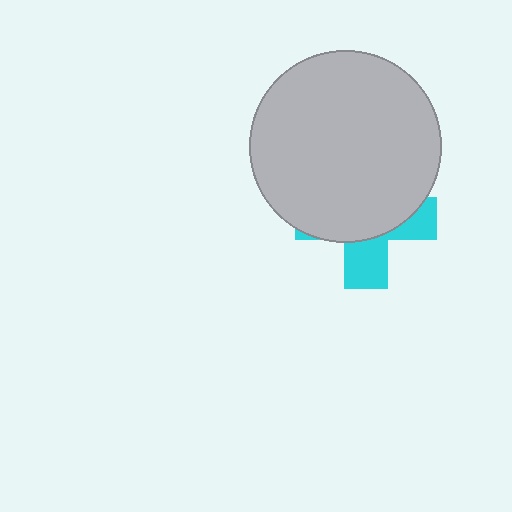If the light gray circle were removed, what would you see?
You would see the complete cyan cross.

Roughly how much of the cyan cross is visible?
A small part of it is visible (roughly 34%).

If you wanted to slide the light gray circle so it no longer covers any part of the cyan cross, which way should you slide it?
Slide it up — that is the most direct way to separate the two shapes.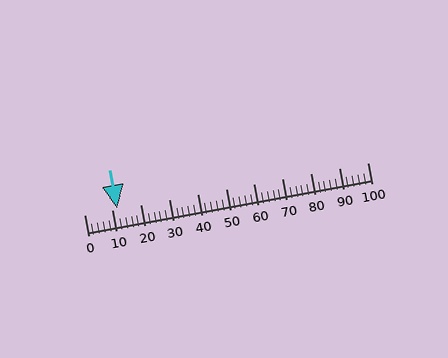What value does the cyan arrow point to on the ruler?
The cyan arrow points to approximately 12.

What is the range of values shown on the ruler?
The ruler shows values from 0 to 100.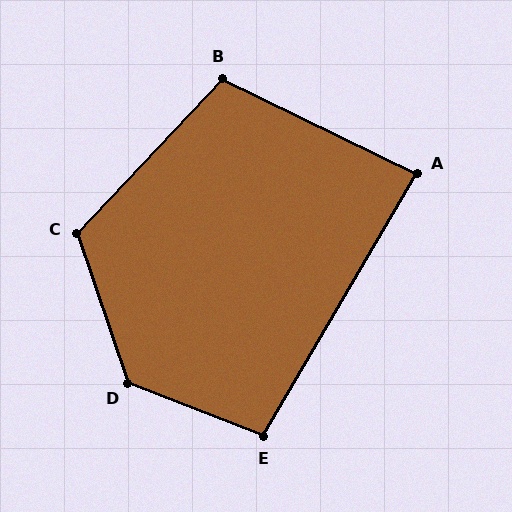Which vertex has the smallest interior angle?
A, at approximately 86 degrees.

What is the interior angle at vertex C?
Approximately 118 degrees (obtuse).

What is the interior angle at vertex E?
Approximately 99 degrees (obtuse).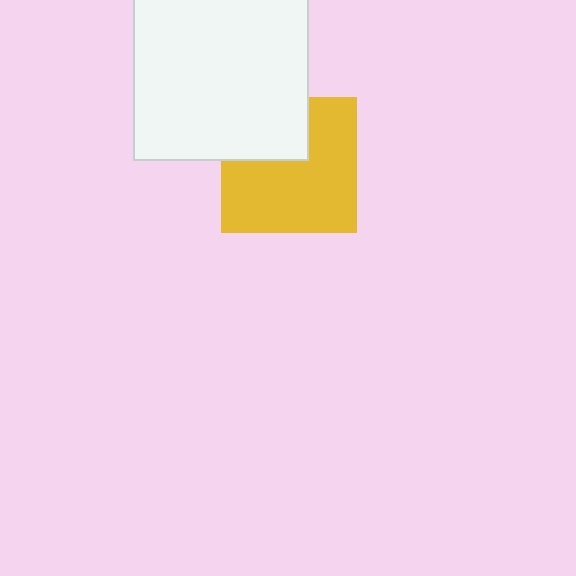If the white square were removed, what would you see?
You would see the complete yellow square.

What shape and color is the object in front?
The object in front is a white square.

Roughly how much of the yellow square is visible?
Most of it is visible (roughly 70%).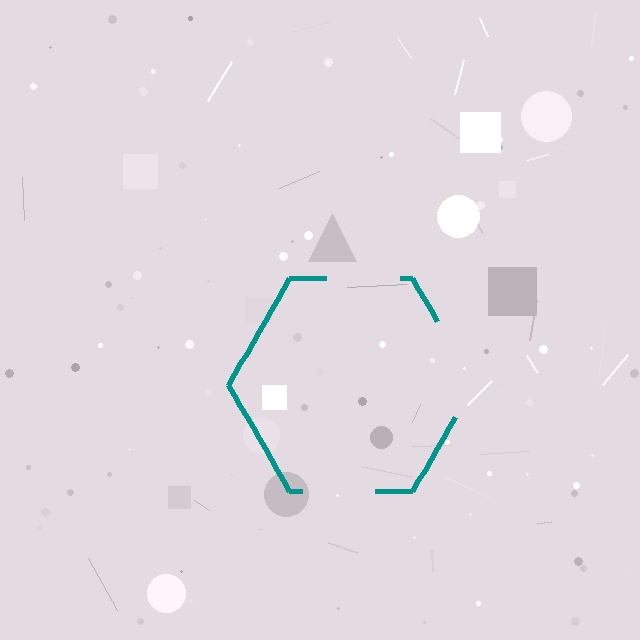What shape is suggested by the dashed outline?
The dashed outline suggests a hexagon.